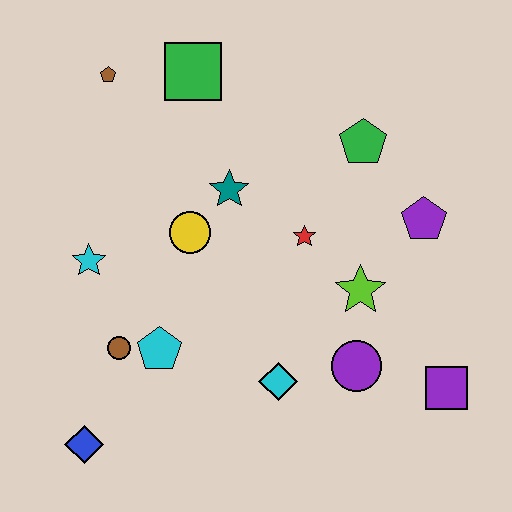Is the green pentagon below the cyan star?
No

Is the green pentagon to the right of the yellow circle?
Yes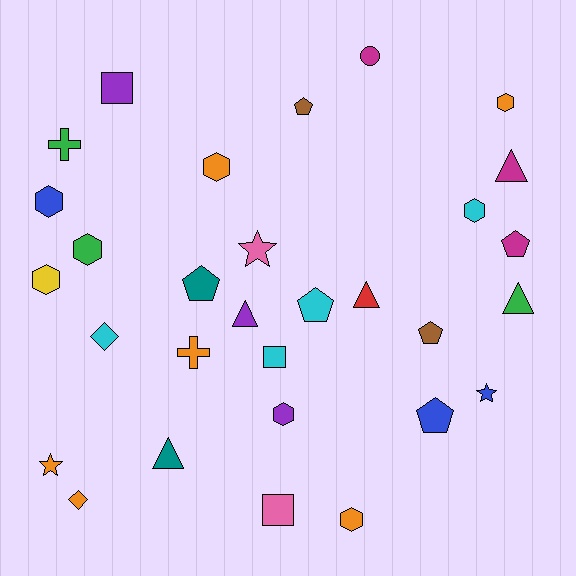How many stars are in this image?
There are 3 stars.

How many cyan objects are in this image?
There are 4 cyan objects.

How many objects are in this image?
There are 30 objects.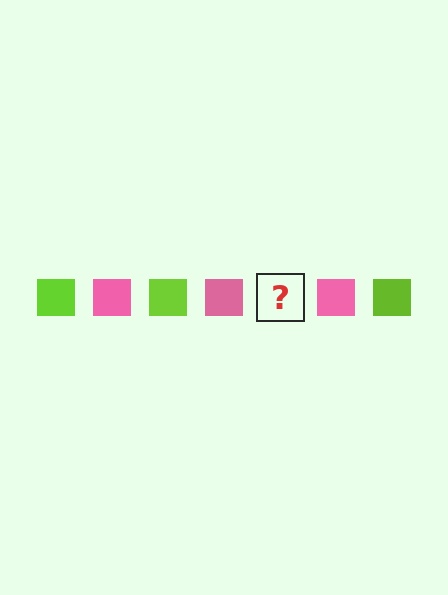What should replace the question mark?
The question mark should be replaced with a lime square.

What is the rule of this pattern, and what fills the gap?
The rule is that the pattern cycles through lime, pink squares. The gap should be filled with a lime square.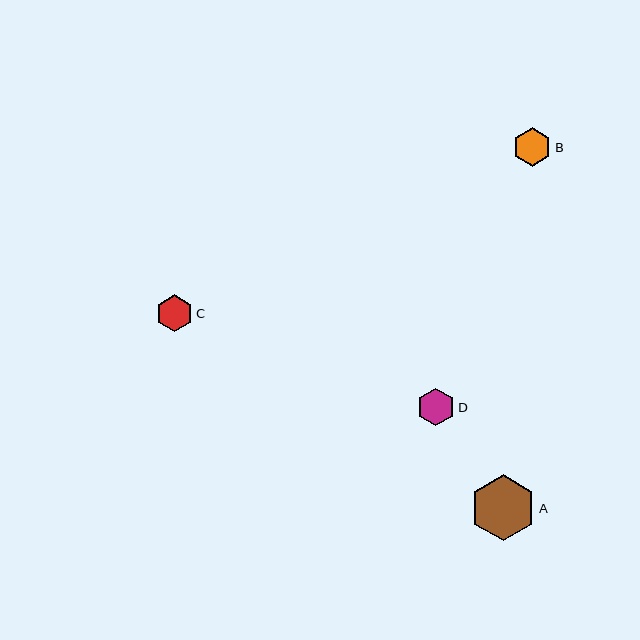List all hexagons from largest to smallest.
From largest to smallest: A, B, D, C.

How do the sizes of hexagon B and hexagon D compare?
Hexagon B and hexagon D are approximately the same size.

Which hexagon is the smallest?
Hexagon C is the smallest with a size of approximately 37 pixels.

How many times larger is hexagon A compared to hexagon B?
Hexagon A is approximately 1.7 times the size of hexagon B.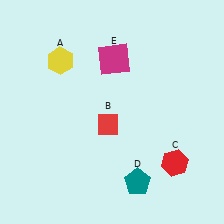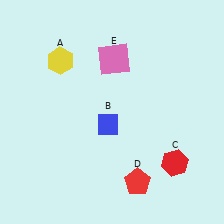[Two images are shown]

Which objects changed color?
B changed from red to blue. D changed from teal to red. E changed from magenta to pink.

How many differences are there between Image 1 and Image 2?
There are 3 differences between the two images.